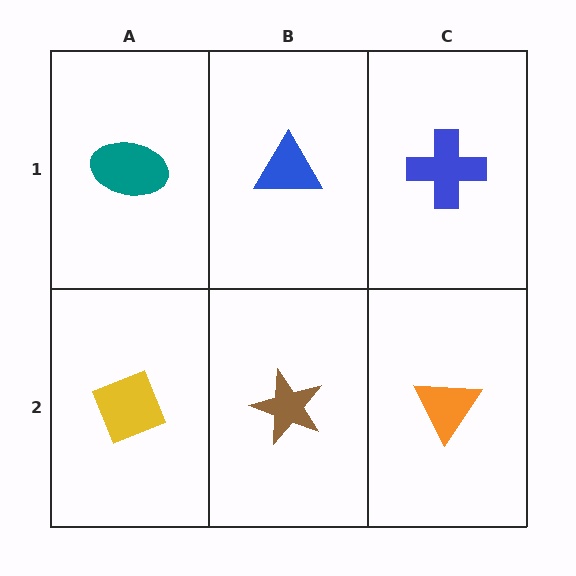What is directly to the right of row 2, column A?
A brown star.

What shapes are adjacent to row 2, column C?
A blue cross (row 1, column C), a brown star (row 2, column B).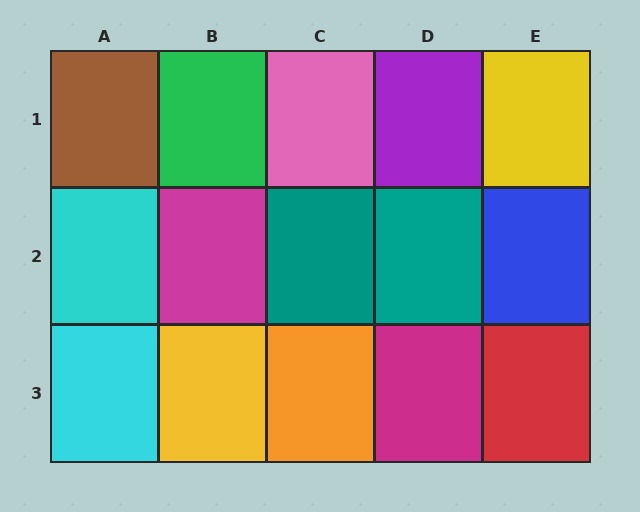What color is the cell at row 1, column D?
Purple.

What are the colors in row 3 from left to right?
Cyan, yellow, orange, magenta, red.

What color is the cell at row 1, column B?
Green.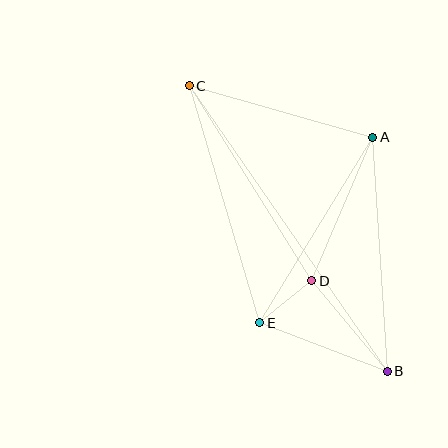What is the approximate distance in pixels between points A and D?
The distance between A and D is approximately 156 pixels.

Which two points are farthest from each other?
Points B and C are farthest from each other.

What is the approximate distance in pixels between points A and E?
The distance between A and E is approximately 217 pixels.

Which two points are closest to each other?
Points D and E are closest to each other.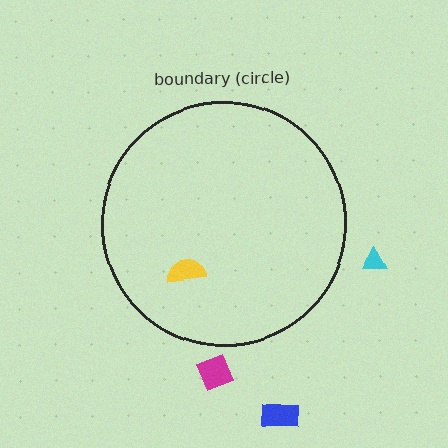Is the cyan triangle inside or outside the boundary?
Outside.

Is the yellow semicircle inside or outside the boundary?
Inside.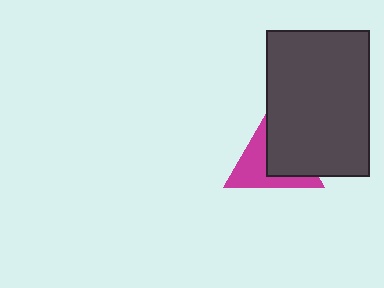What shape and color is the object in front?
The object in front is a dark gray rectangle.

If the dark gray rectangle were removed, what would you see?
You would see the complete magenta triangle.